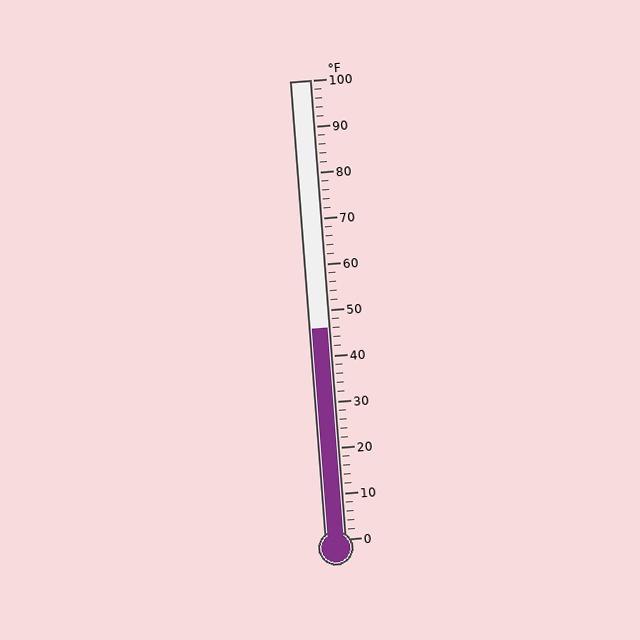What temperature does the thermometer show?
The thermometer shows approximately 46°F.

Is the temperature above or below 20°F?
The temperature is above 20°F.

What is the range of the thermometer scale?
The thermometer scale ranges from 0°F to 100°F.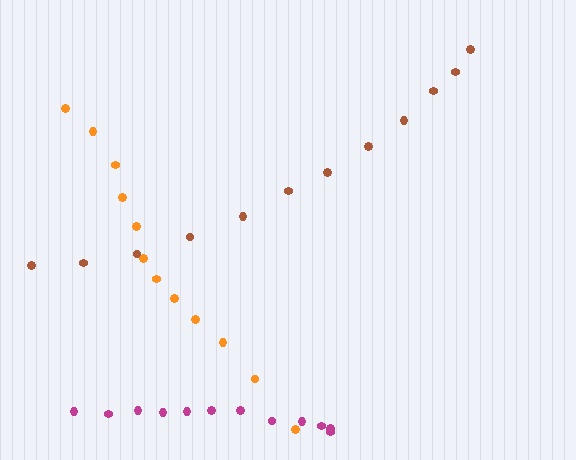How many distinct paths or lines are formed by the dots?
There are 3 distinct paths.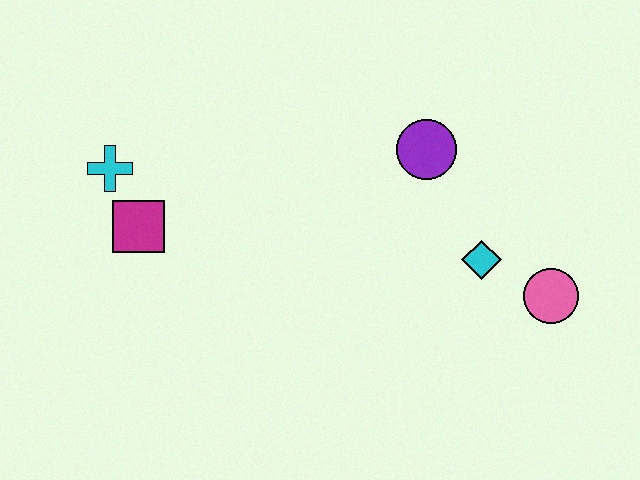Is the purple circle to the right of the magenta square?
Yes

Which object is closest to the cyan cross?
The magenta square is closest to the cyan cross.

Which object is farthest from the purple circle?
The cyan cross is farthest from the purple circle.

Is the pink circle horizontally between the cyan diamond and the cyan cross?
No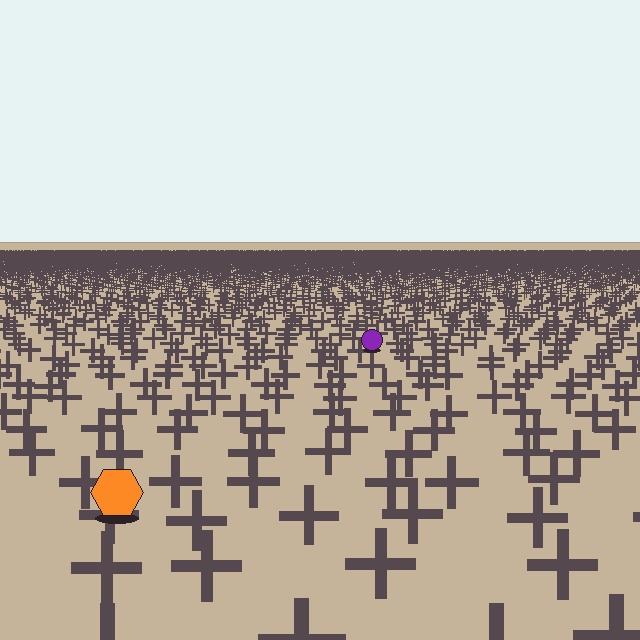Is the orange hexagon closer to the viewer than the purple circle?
Yes. The orange hexagon is closer — you can tell from the texture gradient: the ground texture is coarser near it.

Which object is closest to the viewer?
The orange hexagon is closest. The texture marks near it are larger and more spread out.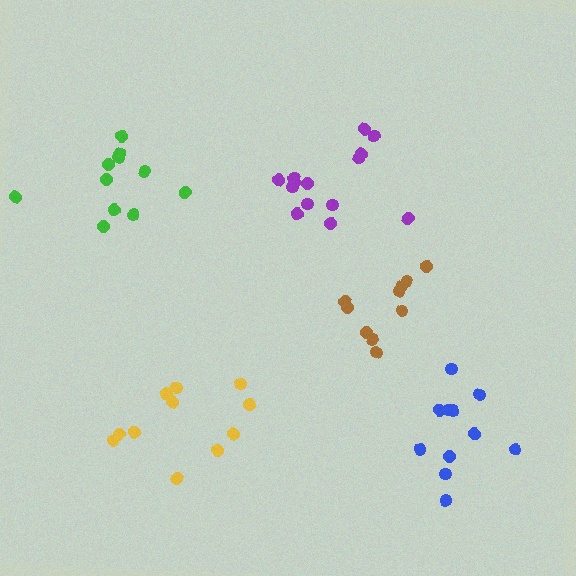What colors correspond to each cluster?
The clusters are colored: yellow, purple, green, brown, blue.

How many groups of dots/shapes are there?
There are 5 groups.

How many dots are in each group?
Group 1: 11 dots, Group 2: 14 dots, Group 3: 11 dots, Group 4: 10 dots, Group 5: 11 dots (57 total).